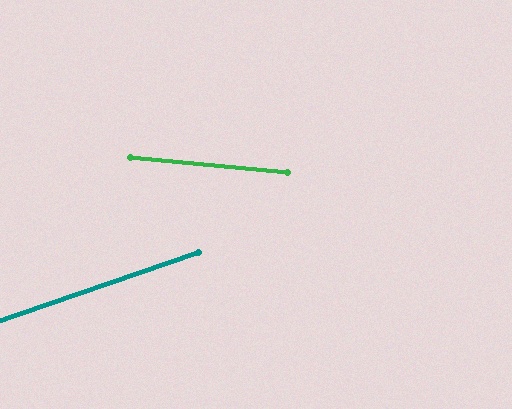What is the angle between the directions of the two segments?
Approximately 25 degrees.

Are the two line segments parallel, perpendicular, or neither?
Neither parallel nor perpendicular — they differ by about 25°.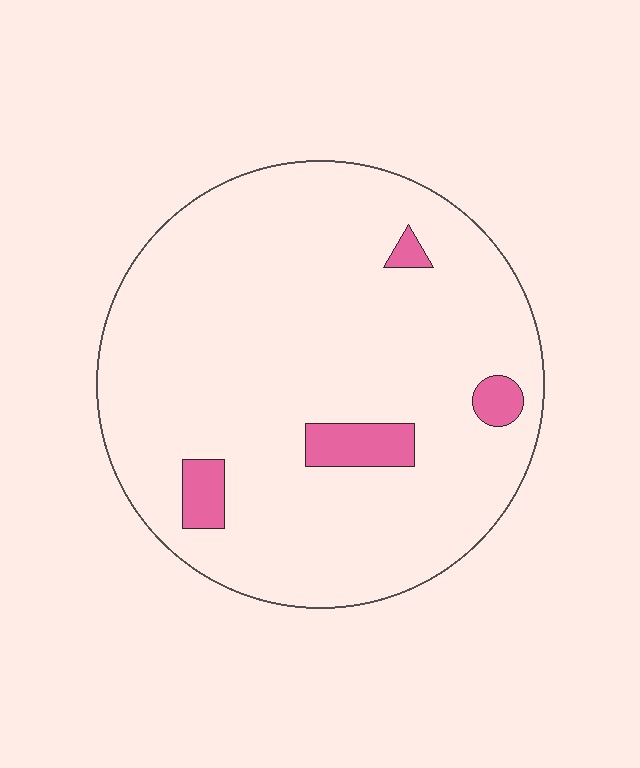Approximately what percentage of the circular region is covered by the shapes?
Approximately 5%.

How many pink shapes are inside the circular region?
4.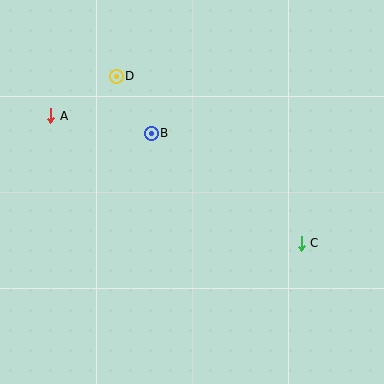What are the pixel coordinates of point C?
Point C is at (301, 243).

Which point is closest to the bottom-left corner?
Point A is closest to the bottom-left corner.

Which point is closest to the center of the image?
Point B at (151, 133) is closest to the center.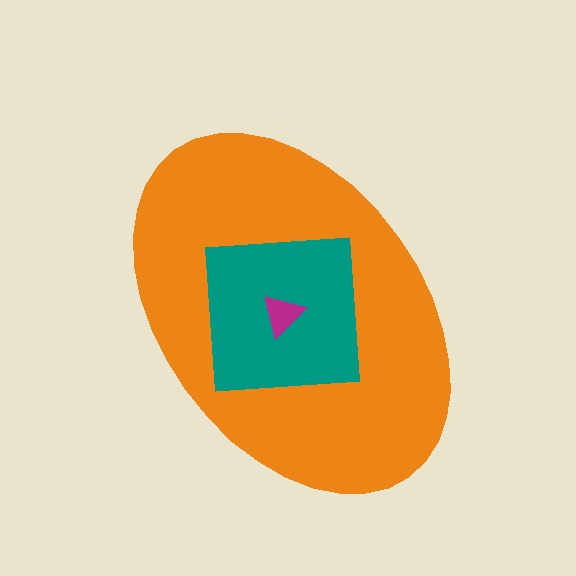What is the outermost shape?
The orange ellipse.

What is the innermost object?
The magenta triangle.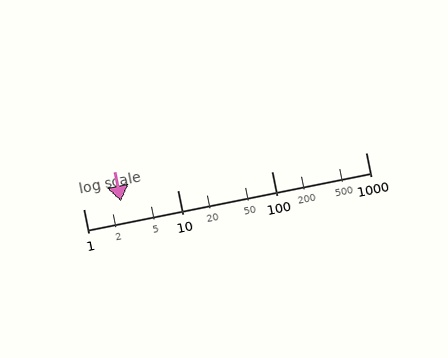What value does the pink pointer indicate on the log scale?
The pointer indicates approximately 2.5.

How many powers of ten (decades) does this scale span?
The scale spans 3 decades, from 1 to 1000.